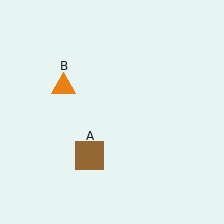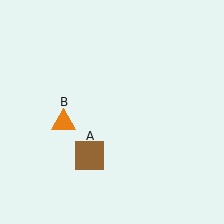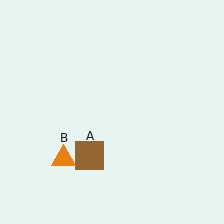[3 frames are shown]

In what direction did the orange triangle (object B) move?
The orange triangle (object B) moved down.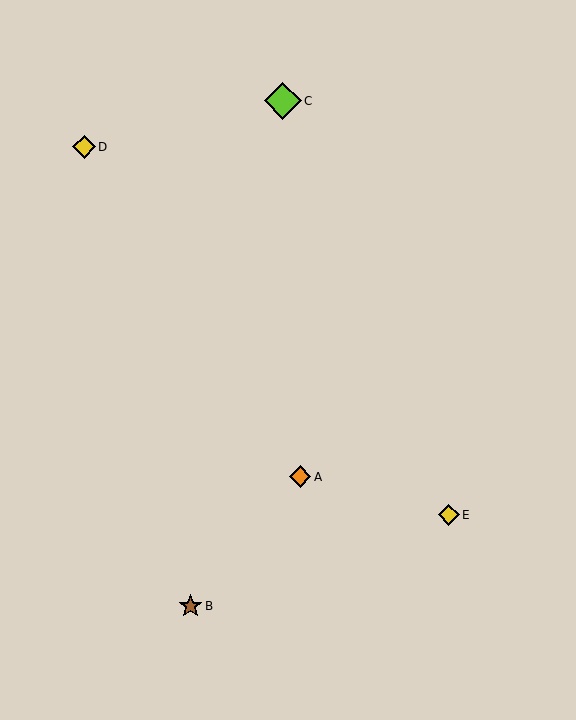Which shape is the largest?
The lime diamond (labeled C) is the largest.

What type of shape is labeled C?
Shape C is a lime diamond.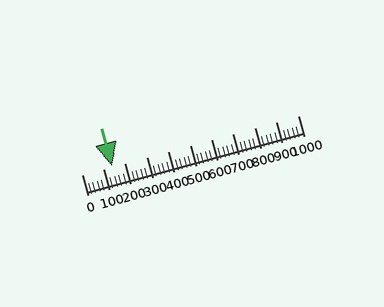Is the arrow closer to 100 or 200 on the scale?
The arrow is closer to 100.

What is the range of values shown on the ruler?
The ruler shows values from 0 to 1000.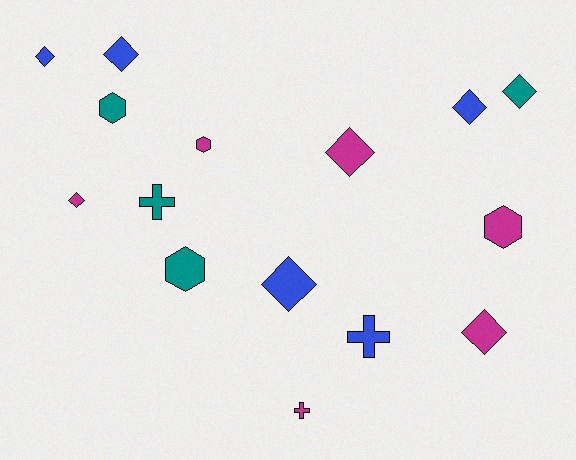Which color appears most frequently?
Magenta, with 6 objects.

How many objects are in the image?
There are 15 objects.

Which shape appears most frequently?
Diamond, with 8 objects.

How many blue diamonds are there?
There are 4 blue diamonds.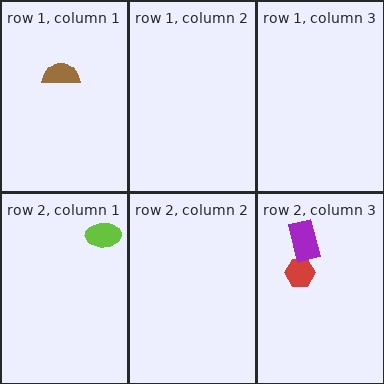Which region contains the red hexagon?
The row 2, column 3 region.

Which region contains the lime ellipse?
The row 2, column 1 region.